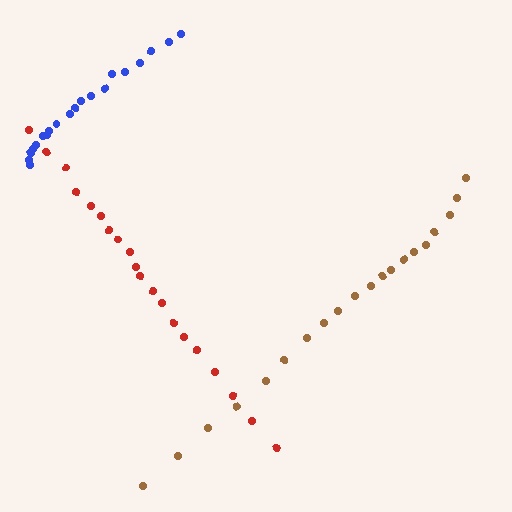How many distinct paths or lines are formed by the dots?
There are 3 distinct paths.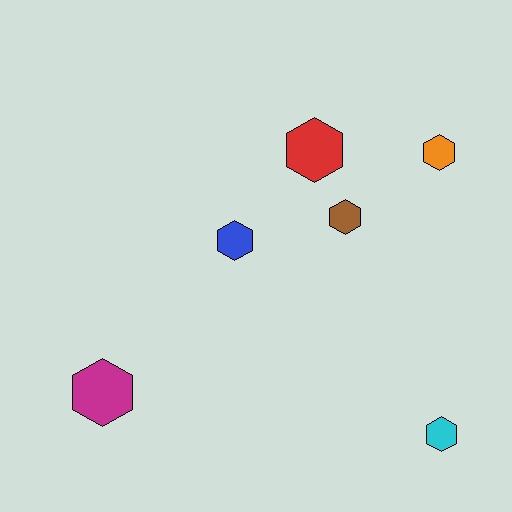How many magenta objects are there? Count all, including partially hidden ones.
There is 1 magenta object.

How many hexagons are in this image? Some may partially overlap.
There are 6 hexagons.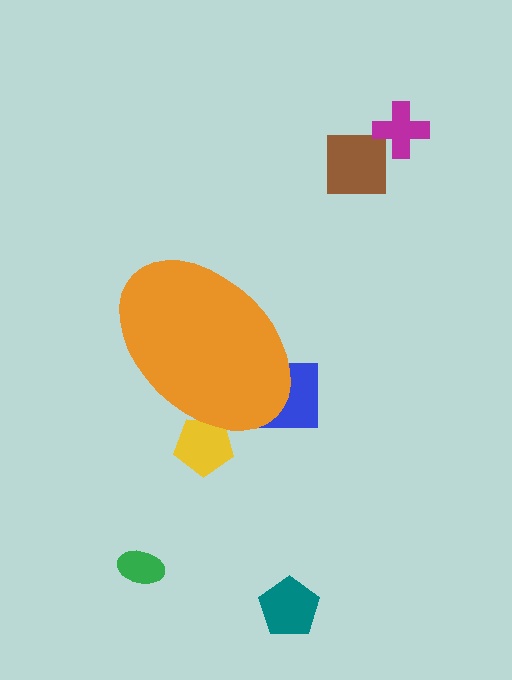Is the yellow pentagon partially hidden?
Yes, the yellow pentagon is partially hidden behind the orange ellipse.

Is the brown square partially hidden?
No, the brown square is fully visible.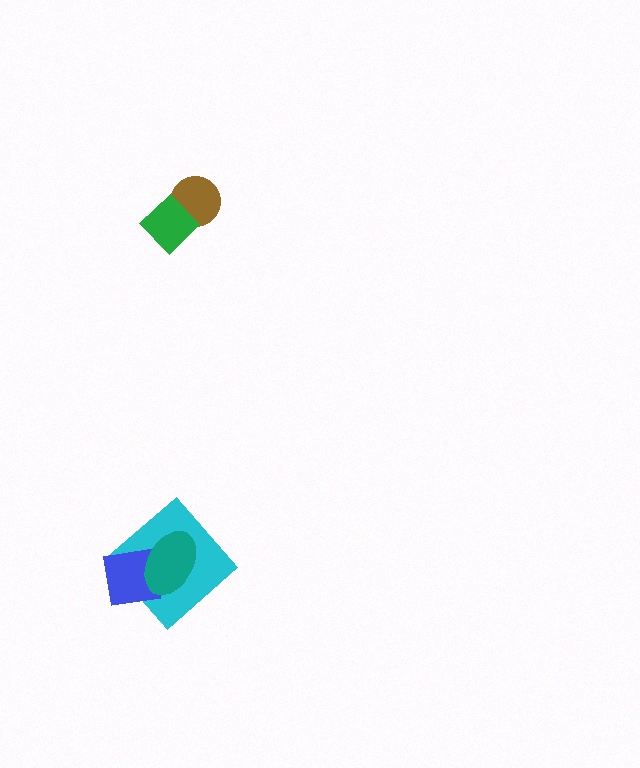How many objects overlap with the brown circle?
1 object overlaps with the brown circle.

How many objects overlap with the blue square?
2 objects overlap with the blue square.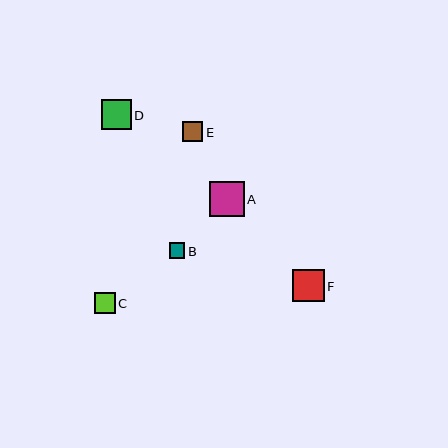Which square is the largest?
Square A is the largest with a size of approximately 35 pixels.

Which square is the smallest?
Square B is the smallest with a size of approximately 16 pixels.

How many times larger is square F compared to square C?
Square F is approximately 1.6 times the size of square C.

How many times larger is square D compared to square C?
Square D is approximately 1.5 times the size of square C.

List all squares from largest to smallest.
From largest to smallest: A, F, D, C, E, B.